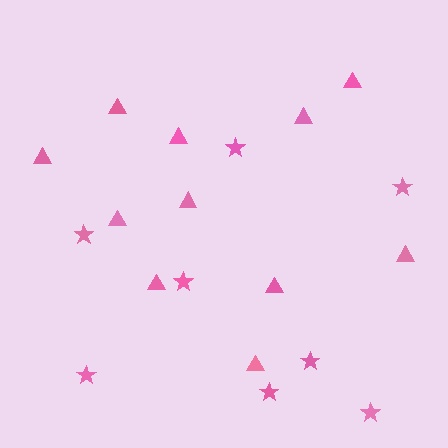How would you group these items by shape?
There are 2 groups: one group of stars (8) and one group of triangles (11).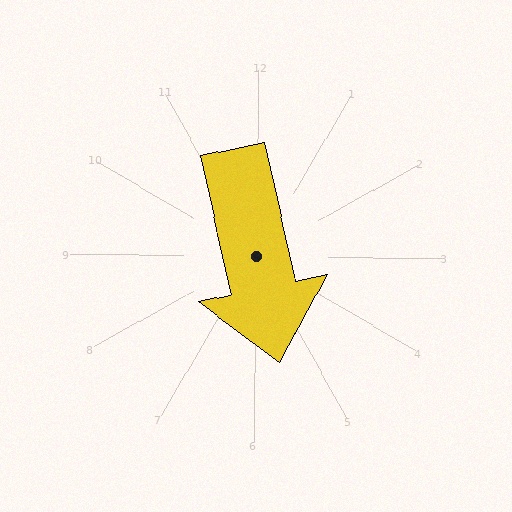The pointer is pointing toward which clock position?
Roughly 6 o'clock.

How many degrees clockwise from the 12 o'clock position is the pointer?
Approximately 167 degrees.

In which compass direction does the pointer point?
South.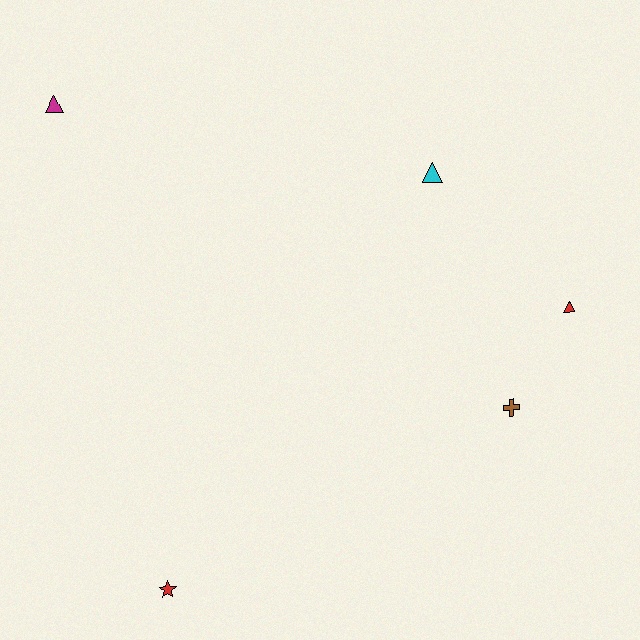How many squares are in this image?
There are no squares.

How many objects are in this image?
There are 5 objects.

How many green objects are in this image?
There are no green objects.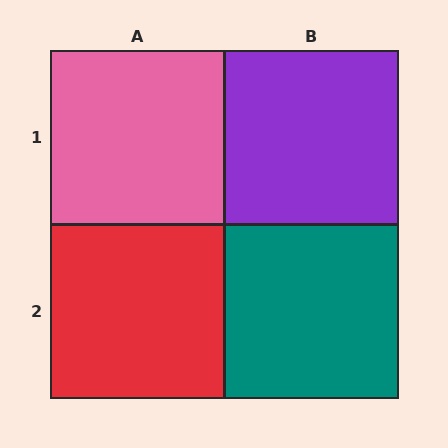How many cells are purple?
1 cell is purple.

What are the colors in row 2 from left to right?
Red, teal.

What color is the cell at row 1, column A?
Pink.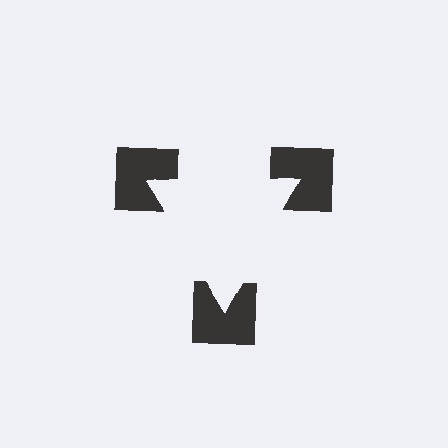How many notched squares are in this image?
There are 3 — one at each vertex of the illusory triangle.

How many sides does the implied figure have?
3 sides.